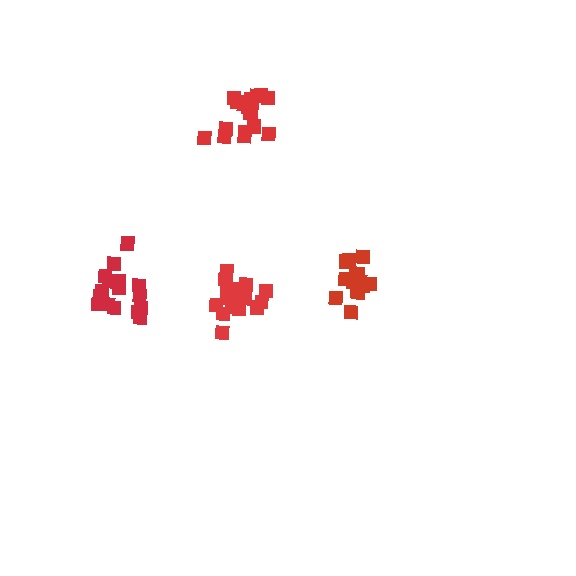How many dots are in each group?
Group 1: 20 dots, Group 2: 18 dots, Group 3: 17 dots, Group 4: 17 dots (72 total).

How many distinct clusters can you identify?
There are 4 distinct clusters.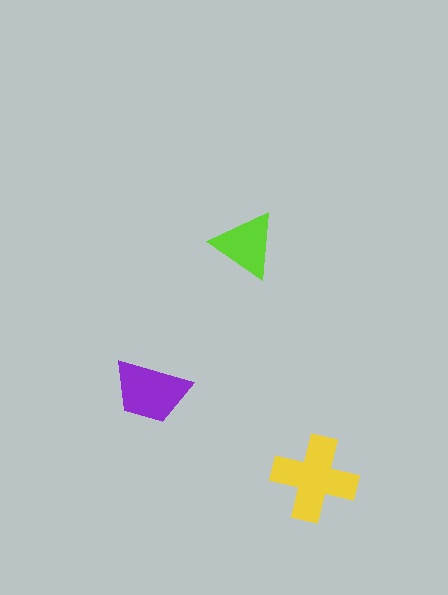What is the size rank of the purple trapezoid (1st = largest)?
2nd.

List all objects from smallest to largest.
The lime triangle, the purple trapezoid, the yellow cross.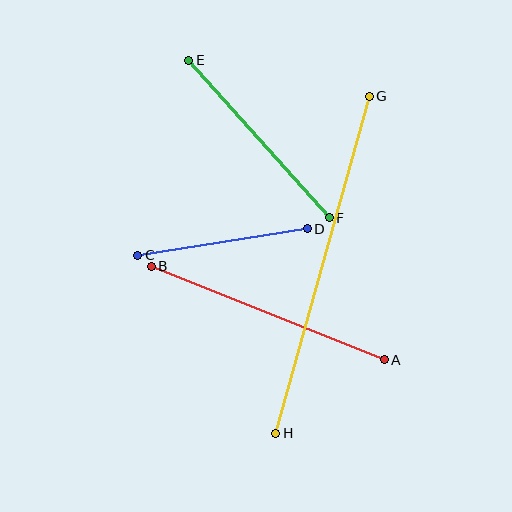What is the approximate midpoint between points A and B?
The midpoint is at approximately (268, 313) pixels.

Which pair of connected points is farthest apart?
Points G and H are farthest apart.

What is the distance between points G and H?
The distance is approximately 350 pixels.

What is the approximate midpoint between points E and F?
The midpoint is at approximately (259, 139) pixels.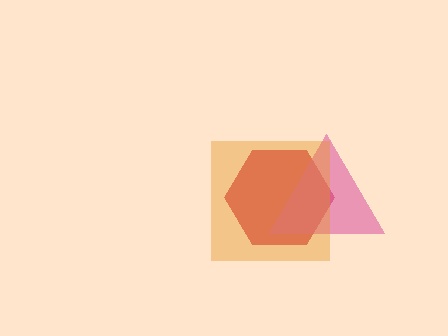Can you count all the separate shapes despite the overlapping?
Yes, there are 3 separate shapes.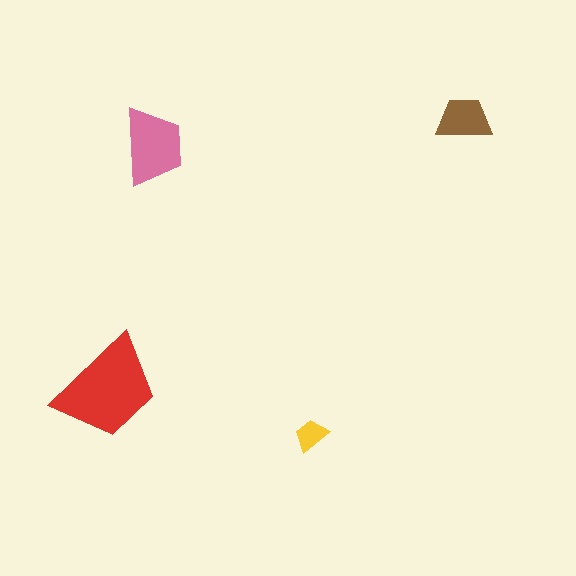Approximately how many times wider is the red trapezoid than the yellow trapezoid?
About 3 times wider.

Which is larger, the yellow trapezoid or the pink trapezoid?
The pink one.